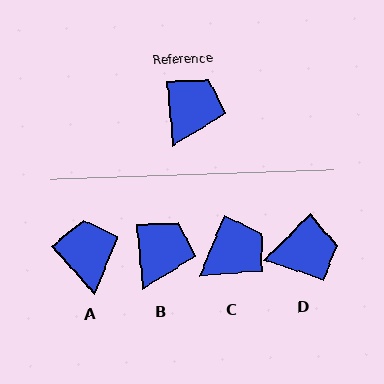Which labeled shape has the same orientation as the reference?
B.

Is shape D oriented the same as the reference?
No, it is off by about 50 degrees.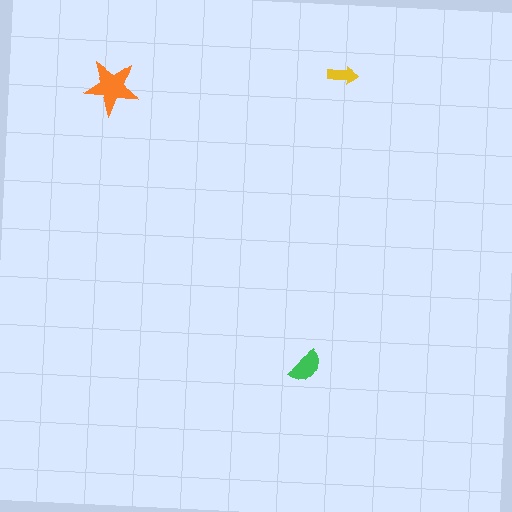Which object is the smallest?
The yellow arrow.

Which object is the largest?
The orange star.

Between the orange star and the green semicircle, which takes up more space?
The orange star.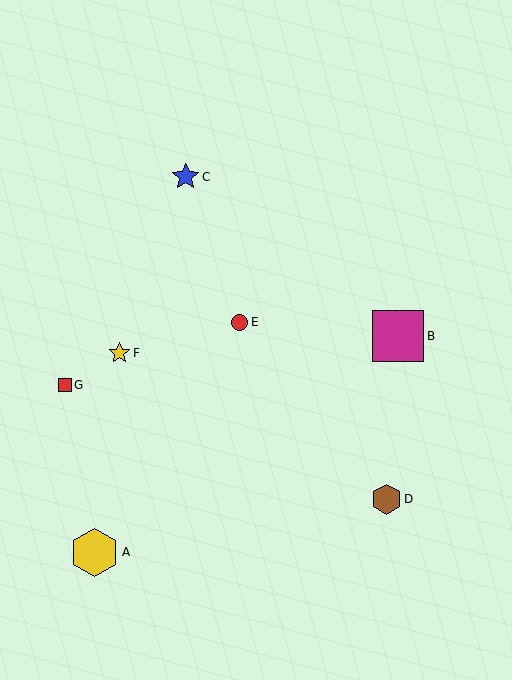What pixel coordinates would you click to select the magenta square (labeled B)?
Click at (398, 336) to select the magenta square B.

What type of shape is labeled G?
Shape G is a red square.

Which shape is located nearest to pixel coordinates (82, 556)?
The yellow hexagon (labeled A) at (95, 552) is nearest to that location.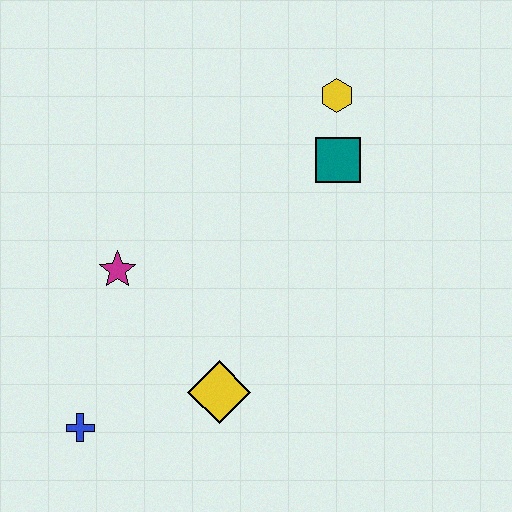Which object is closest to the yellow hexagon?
The teal square is closest to the yellow hexagon.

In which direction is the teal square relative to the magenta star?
The teal square is to the right of the magenta star.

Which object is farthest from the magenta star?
The yellow hexagon is farthest from the magenta star.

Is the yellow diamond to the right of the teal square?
No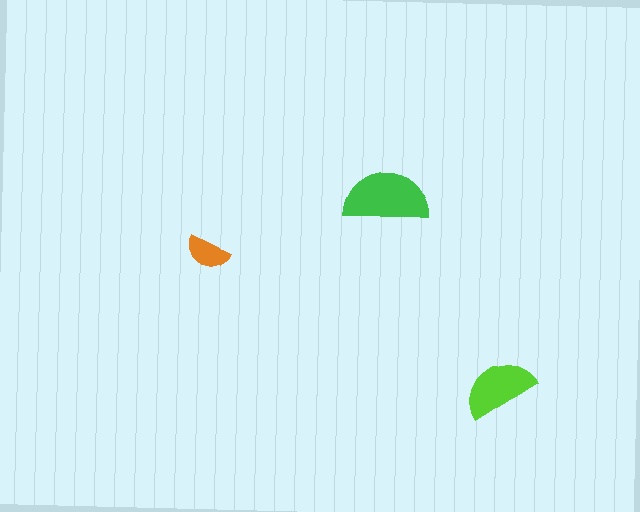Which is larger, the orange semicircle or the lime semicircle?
The lime one.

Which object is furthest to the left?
The orange semicircle is leftmost.